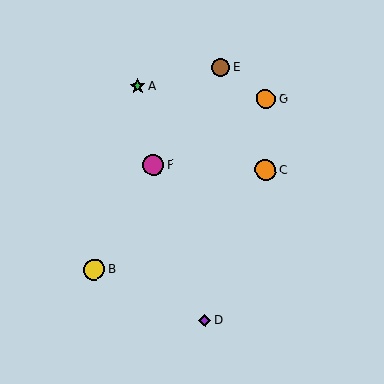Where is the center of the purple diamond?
The center of the purple diamond is at (205, 320).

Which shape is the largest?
The orange circle (labeled C) is the largest.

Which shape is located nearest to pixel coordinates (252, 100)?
The orange circle (labeled G) at (266, 99) is nearest to that location.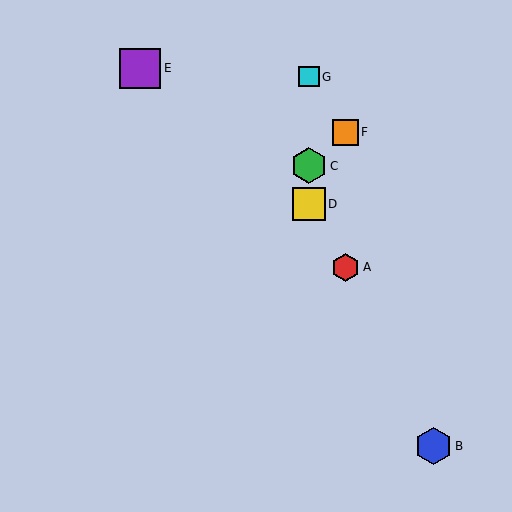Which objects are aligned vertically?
Objects C, D, G are aligned vertically.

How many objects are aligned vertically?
3 objects (C, D, G) are aligned vertically.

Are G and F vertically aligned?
No, G is at x≈309 and F is at x≈345.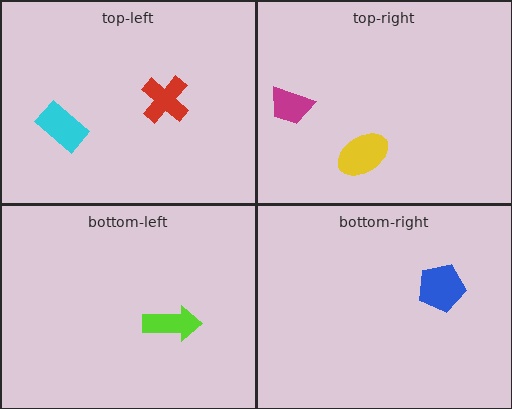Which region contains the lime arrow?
The bottom-left region.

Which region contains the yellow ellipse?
The top-right region.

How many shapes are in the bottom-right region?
1.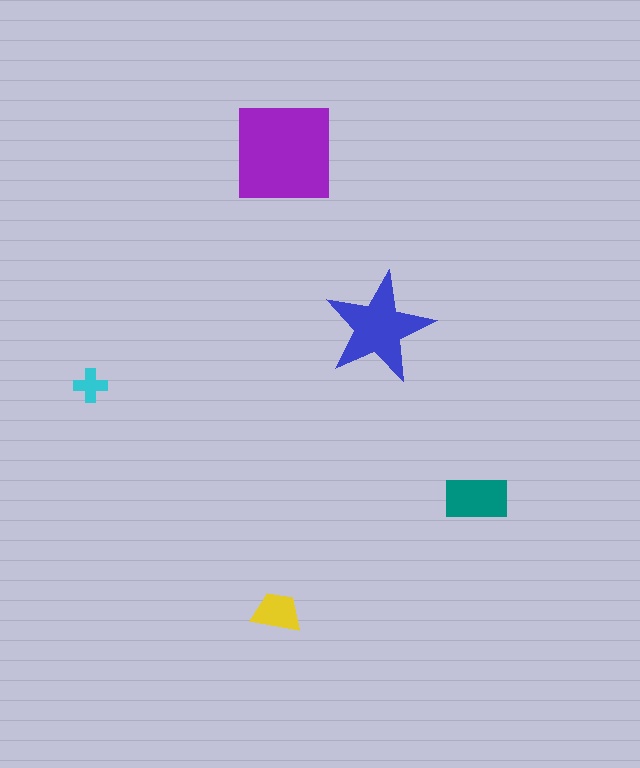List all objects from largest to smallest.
The purple square, the blue star, the teal rectangle, the yellow trapezoid, the cyan cross.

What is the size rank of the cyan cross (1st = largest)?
5th.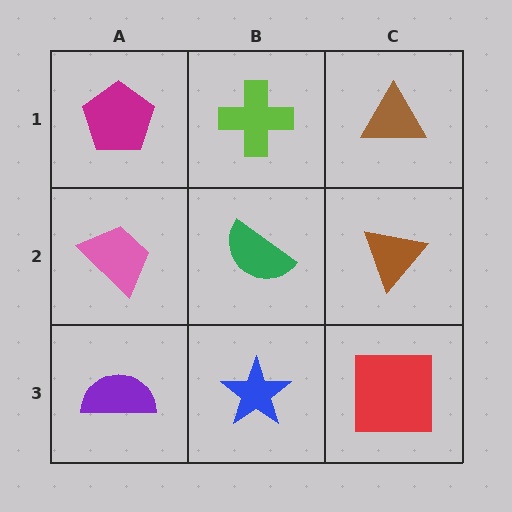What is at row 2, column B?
A green semicircle.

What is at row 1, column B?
A lime cross.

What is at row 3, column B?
A blue star.